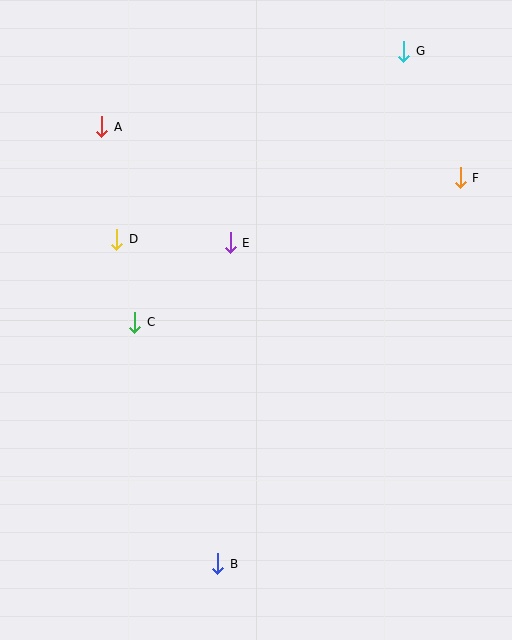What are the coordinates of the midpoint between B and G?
The midpoint between B and G is at (311, 308).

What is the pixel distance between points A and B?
The distance between A and B is 452 pixels.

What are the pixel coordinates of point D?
Point D is at (117, 239).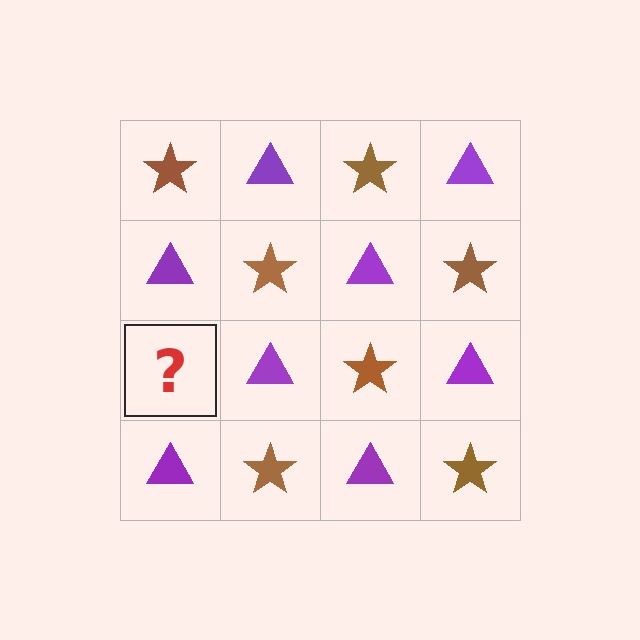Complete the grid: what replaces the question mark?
The question mark should be replaced with a brown star.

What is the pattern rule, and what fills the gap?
The rule is that it alternates brown star and purple triangle in a checkerboard pattern. The gap should be filled with a brown star.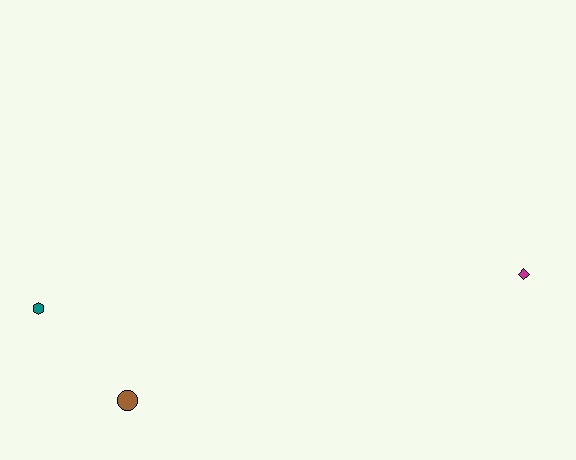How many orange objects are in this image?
There are no orange objects.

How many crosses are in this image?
There are no crosses.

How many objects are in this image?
There are 3 objects.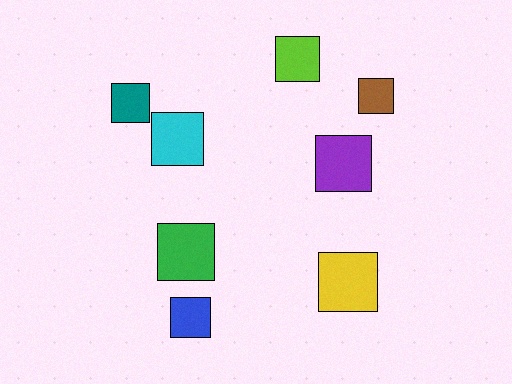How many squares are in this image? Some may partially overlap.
There are 8 squares.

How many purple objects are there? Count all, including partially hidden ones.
There is 1 purple object.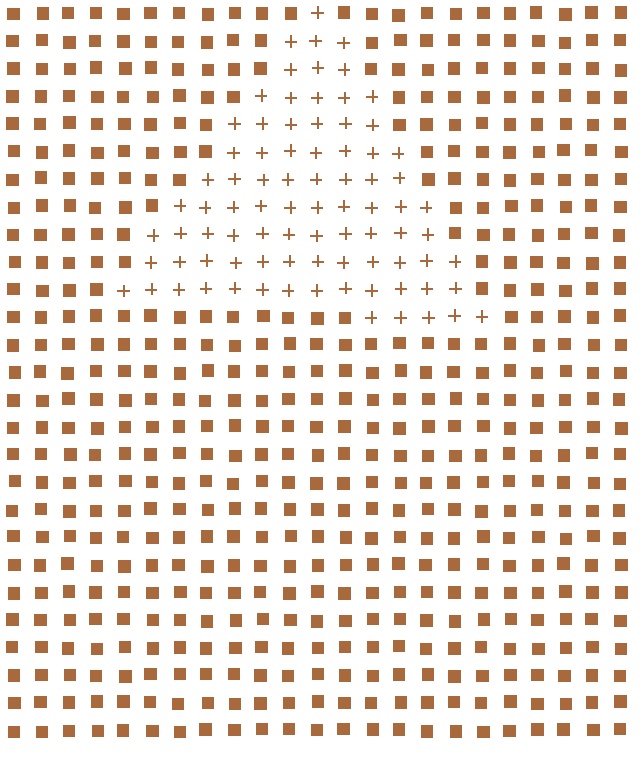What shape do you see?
I see a triangle.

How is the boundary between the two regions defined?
The boundary is defined by a change in element shape: plus signs inside vs. squares outside. All elements share the same color and spacing.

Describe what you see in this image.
The image is filled with small brown elements arranged in a uniform grid. A triangle-shaped region contains plus signs, while the surrounding area contains squares. The boundary is defined purely by the change in element shape.